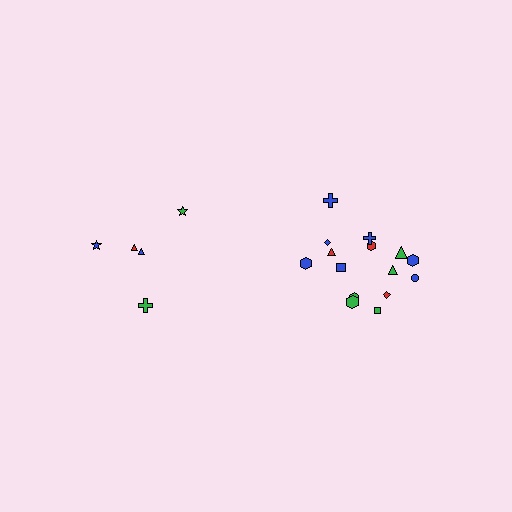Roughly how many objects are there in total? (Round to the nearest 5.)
Roughly 20 objects in total.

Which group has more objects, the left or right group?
The right group.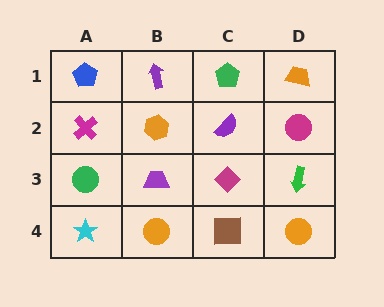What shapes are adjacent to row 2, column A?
A blue pentagon (row 1, column A), a green circle (row 3, column A), an orange hexagon (row 2, column B).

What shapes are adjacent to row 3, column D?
A magenta circle (row 2, column D), an orange circle (row 4, column D), a magenta diamond (row 3, column C).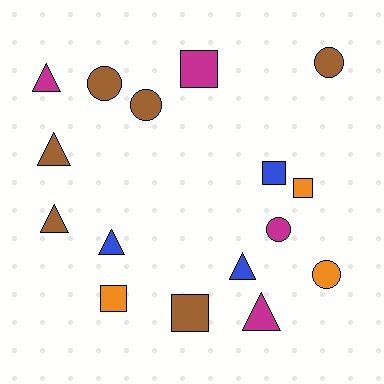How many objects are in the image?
There are 16 objects.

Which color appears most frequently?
Brown, with 6 objects.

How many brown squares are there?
There is 1 brown square.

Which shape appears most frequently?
Triangle, with 6 objects.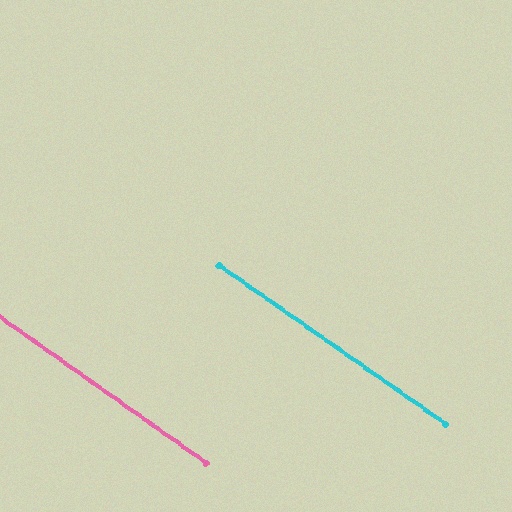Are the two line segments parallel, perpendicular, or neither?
Parallel — their directions differ by only 0.0°.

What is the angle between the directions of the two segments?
Approximately 0 degrees.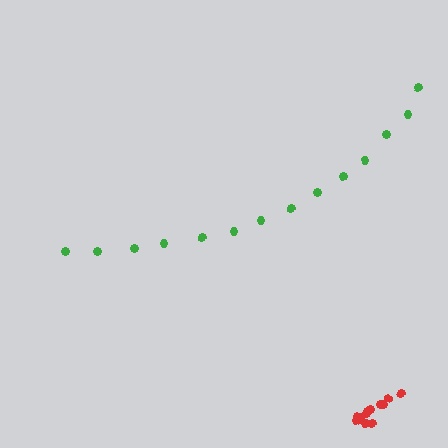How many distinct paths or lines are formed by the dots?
There are 2 distinct paths.